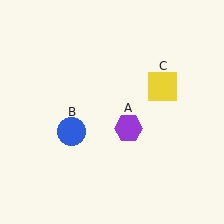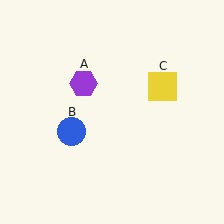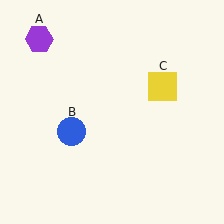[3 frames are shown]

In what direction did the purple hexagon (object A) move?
The purple hexagon (object A) moved up and to the left.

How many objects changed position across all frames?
1 object changed position: purple hexagon (object A).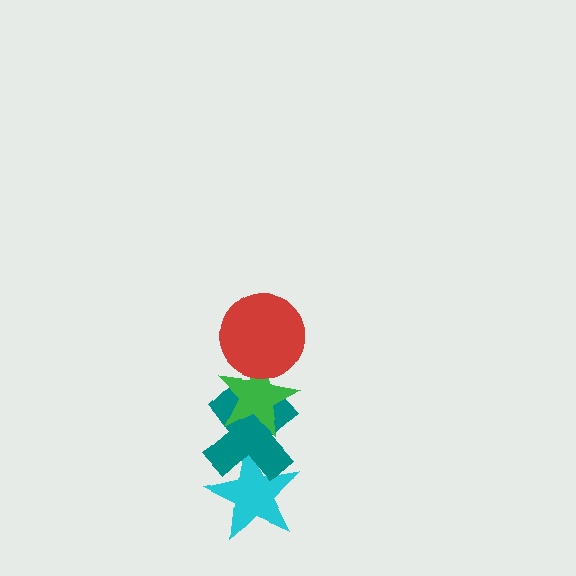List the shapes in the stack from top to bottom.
From top to bottom: the red circle, the green star, the teal cross, the cyan star.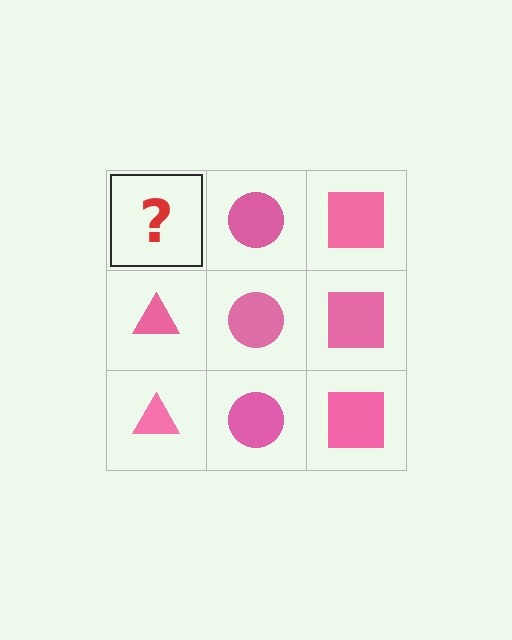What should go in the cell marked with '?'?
The missing cell should contain a pink triangle.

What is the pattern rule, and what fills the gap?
The rule is that each column has a consistent shape. The gap should be filled with a pink triangle.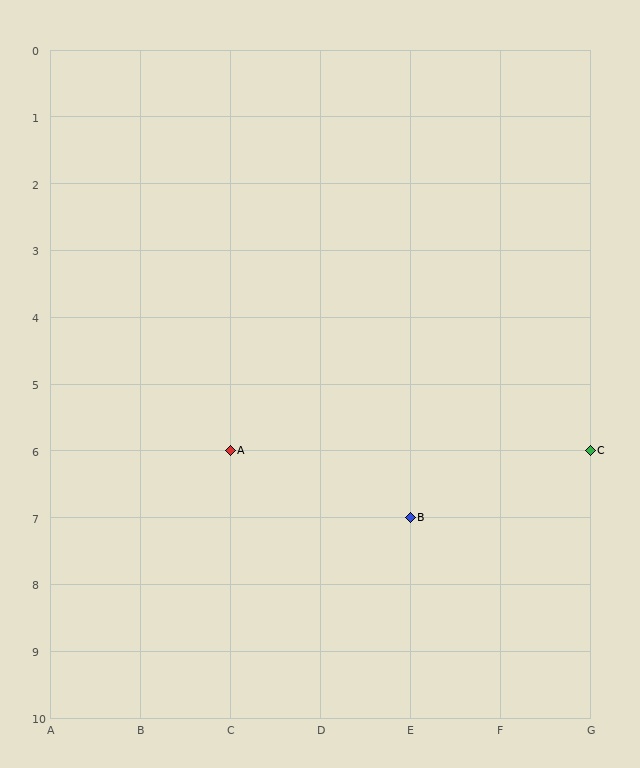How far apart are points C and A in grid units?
Points C and A are 4 columns apart.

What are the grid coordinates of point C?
Point C is at grid coordinates (G, 6).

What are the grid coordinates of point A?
Point A is at grid coordinates (C, 6).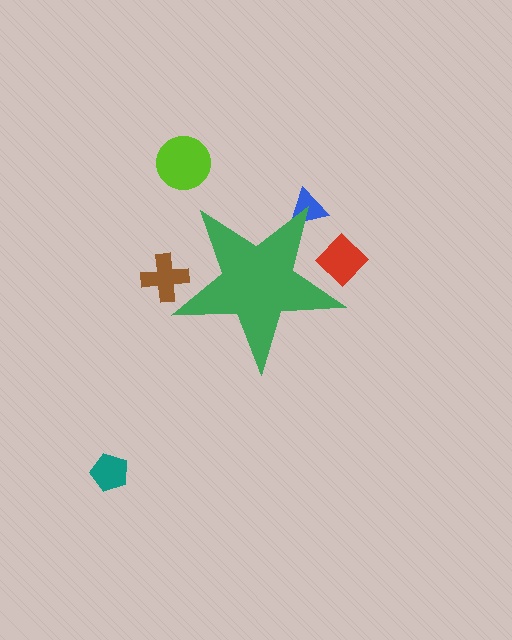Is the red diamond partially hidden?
Yes, the red diamond is partially hidden behind the green star.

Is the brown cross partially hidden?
Yes, the brown cross is partially hidden behind the green star.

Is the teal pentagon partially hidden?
No, the teal pentagon is fully visible.